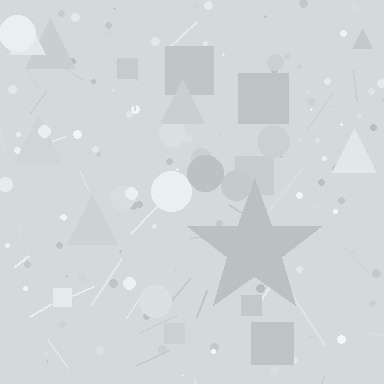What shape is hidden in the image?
A star is hidden in the image.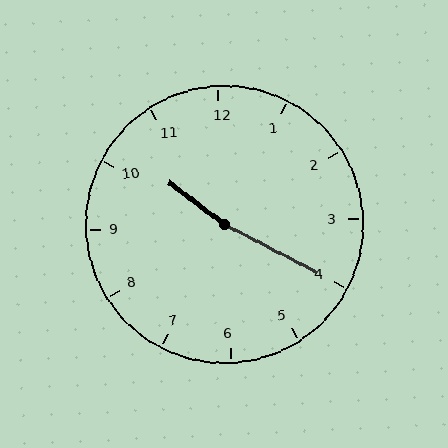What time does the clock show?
10:20.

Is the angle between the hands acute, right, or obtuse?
It is obtuse.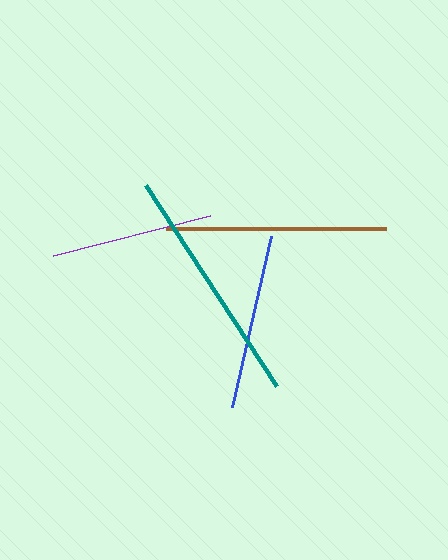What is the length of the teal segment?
The teal segment is approximately 240 pixels long.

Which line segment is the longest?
The teal line is the longest at approximately 240 pixels.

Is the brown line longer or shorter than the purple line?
The brown line is longer than the purple line.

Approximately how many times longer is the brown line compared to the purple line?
The brown line is approximately 1.4 times the length of the purple line.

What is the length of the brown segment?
The brown segment is approximately 220 pixels long.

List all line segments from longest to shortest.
From longest to shortest: teal, brown, blue, purple.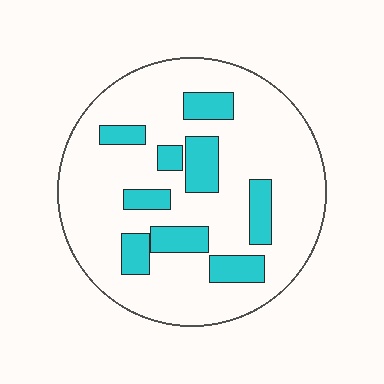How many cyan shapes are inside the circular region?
9.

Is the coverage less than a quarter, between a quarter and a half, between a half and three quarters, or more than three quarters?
Less than a quarter.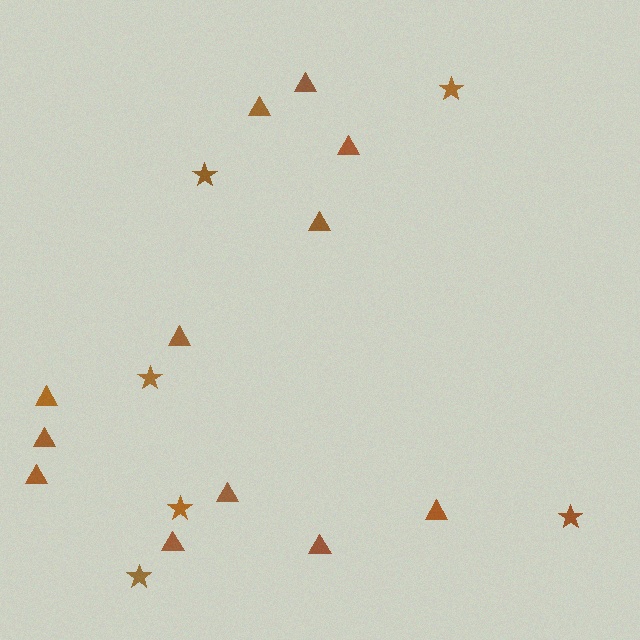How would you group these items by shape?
There are 2 groups: one group of stars (6) and one group of triangles (12).